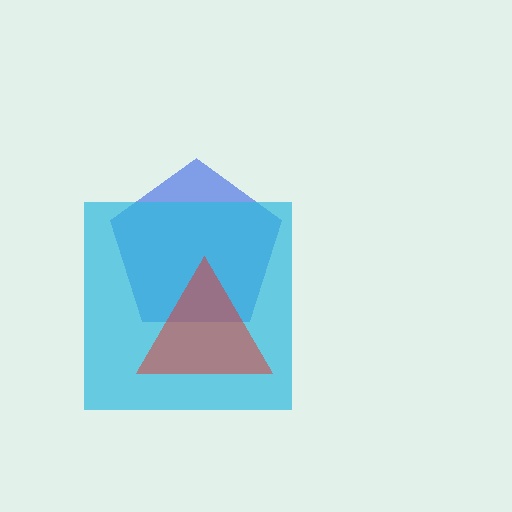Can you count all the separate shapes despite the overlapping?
Yes, there are 3 separate shapes.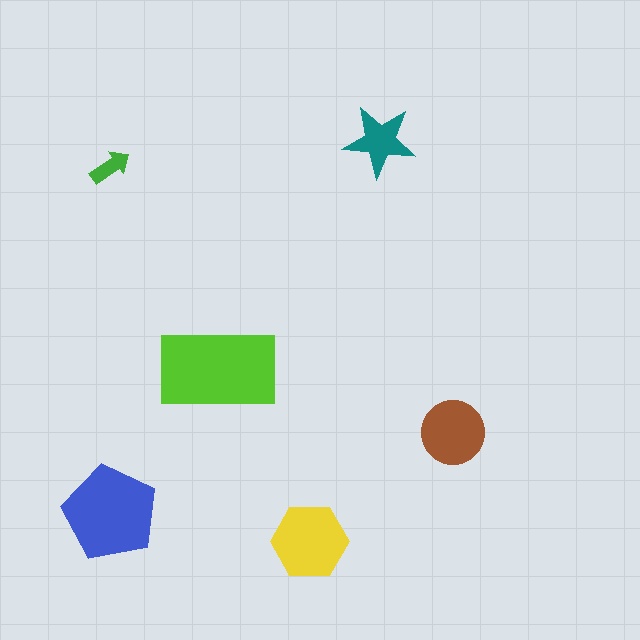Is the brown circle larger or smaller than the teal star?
Larger.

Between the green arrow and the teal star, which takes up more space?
The teal star.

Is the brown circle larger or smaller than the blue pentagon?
Smaller.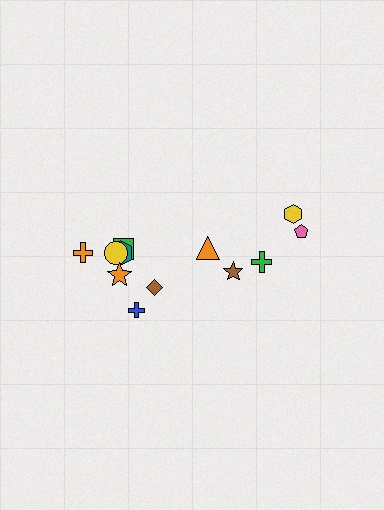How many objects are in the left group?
There are 7 objects.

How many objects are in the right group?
There are 5 objects.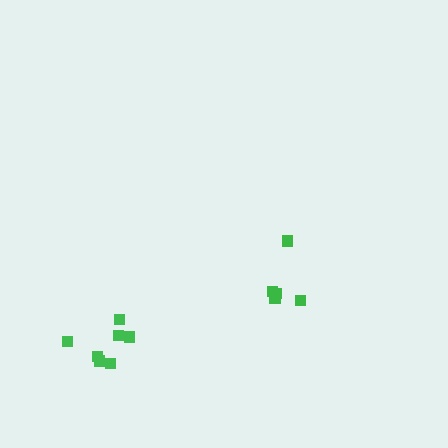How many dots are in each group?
Group 1: 5 dots, Group 2: 7 dots (12 total).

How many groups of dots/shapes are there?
There are 2 groups.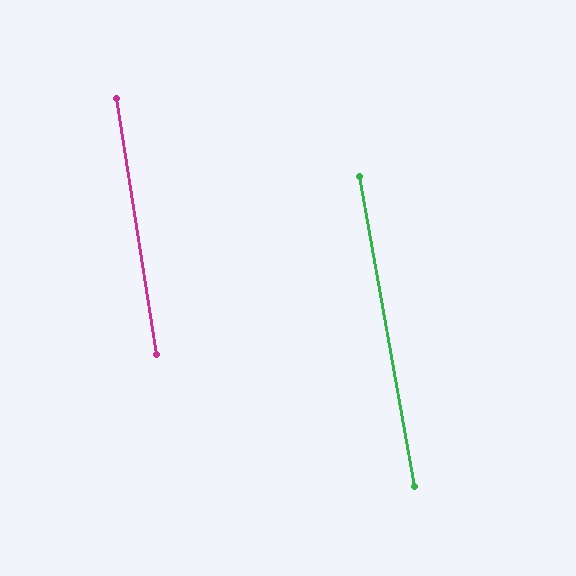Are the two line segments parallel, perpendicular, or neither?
Parallel — their directions differ by only 1.2°.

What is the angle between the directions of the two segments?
Approximately 1 degree.